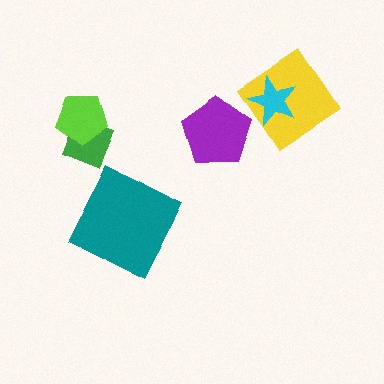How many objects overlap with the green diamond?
1 object overlaps with the green diamond.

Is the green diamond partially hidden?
Yes, it is partially covered by another shape.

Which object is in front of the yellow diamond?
The cyan star is in front of the yellow diamond.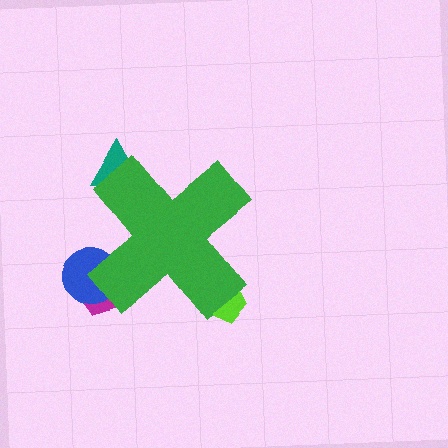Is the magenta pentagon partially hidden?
Yes, the magenta pentagon is partially hidden behind the green cross.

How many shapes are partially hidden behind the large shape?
4 shapes are partially hidden.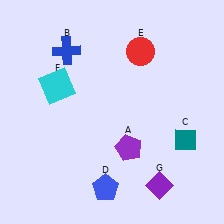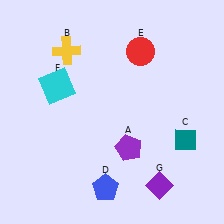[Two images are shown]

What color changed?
The cross (B) changed from blue in Image 1 to yellow in Image 2.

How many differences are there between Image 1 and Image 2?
There is 1 difference between the two images.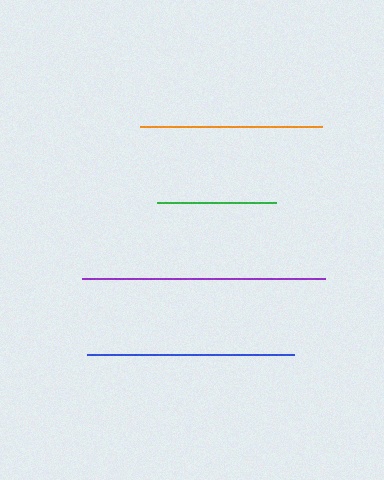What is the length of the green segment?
The green segment is approximately 118 pixels long.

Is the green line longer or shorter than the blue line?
The blue line is longer than the green line.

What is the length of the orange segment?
The orange segment is approximately 181 pixels long.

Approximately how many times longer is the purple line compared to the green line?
The purple line is approximately 2.0 times the length of the green line.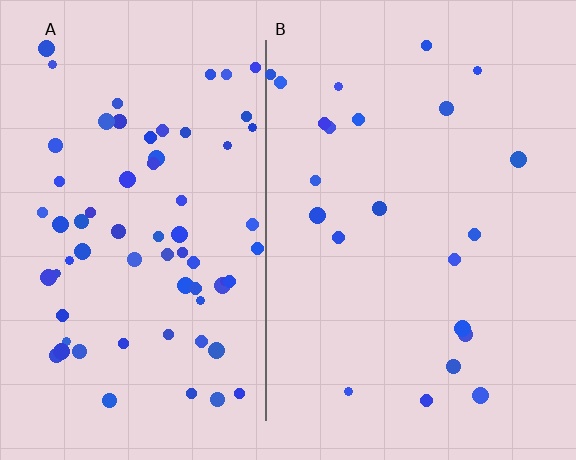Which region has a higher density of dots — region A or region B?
A (the left).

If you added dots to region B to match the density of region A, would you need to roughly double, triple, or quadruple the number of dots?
Approximately triple.